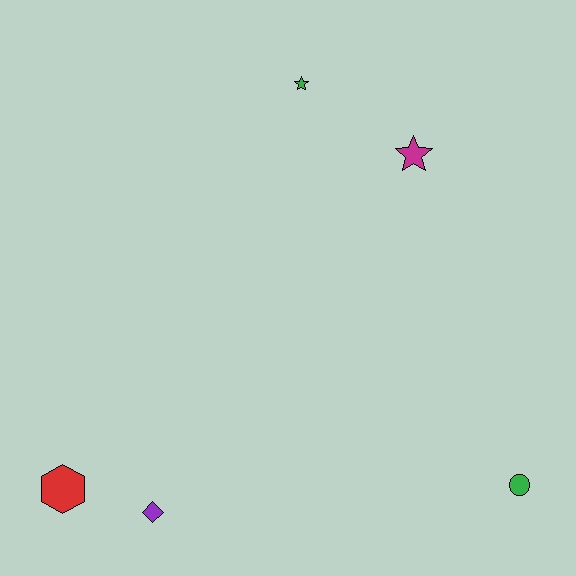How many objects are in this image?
There are 5 objects.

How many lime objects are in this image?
There are no lime objects.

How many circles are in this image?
There is 1 circle.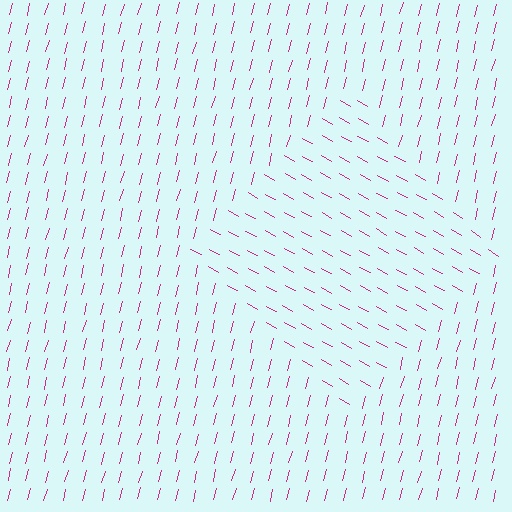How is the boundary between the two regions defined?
The boundary is defined purely by a change in line orientation (approximately 75 degrees difference). All lines are the same color and thickness.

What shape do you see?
I see a diamond.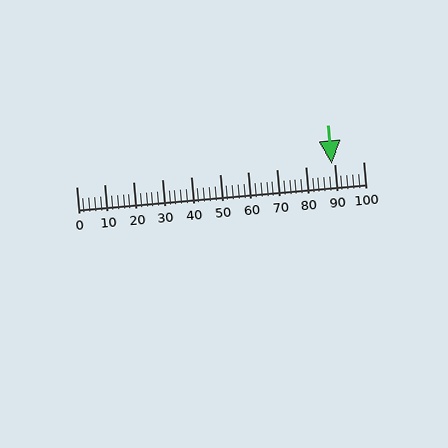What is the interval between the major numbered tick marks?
The major tick marks are spaced 10 units apart.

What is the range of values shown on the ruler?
The ruler shows values from 0 to 100.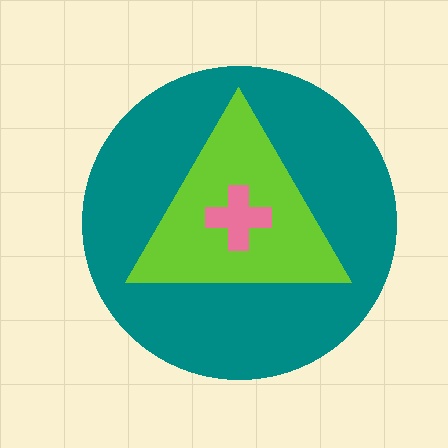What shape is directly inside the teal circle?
The lime triangle.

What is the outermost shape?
The teal circle.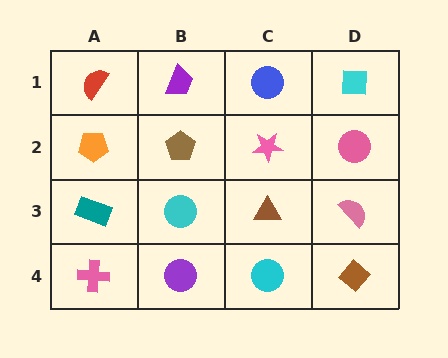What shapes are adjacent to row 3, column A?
An orange pentagon (row 2, column A), a pink cross (row 4, column A), a cyan circle (row 3, column B).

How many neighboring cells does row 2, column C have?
4.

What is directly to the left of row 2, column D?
A pink star.